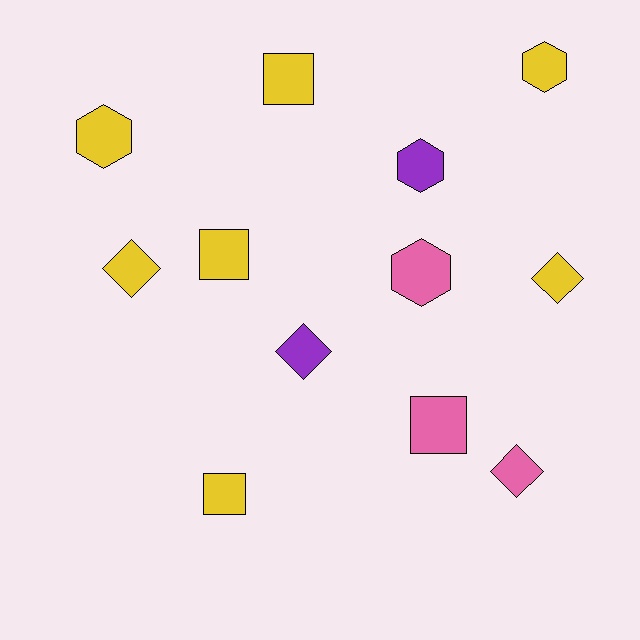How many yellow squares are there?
There are 3 yellow squares.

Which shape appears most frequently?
Diamond, with 4 objects.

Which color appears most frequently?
Yellow, with 7 objects.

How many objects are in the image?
There are 12 objects.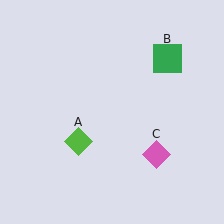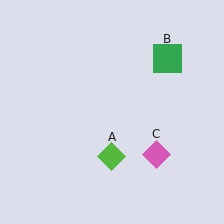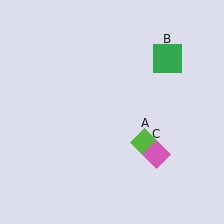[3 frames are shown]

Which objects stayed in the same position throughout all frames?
Green square (object B) and pink diamond (object C) remained stationary.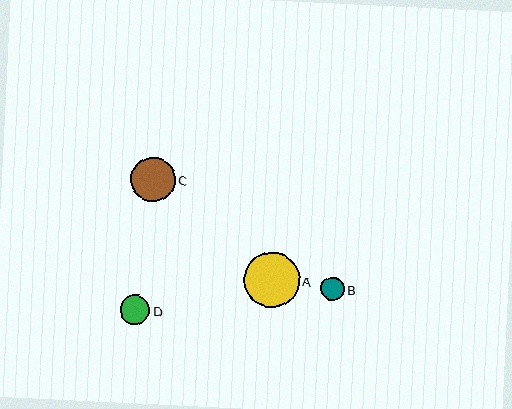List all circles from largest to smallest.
From largest to smallest: A, C, D, B.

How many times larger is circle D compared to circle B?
Circle D is approximately 1.3 times the size of circle B.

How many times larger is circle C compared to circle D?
Circle C is approximately 1.5 times the size of circle D.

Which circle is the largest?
Circle A is the largest with a size of approximately 56 pixels.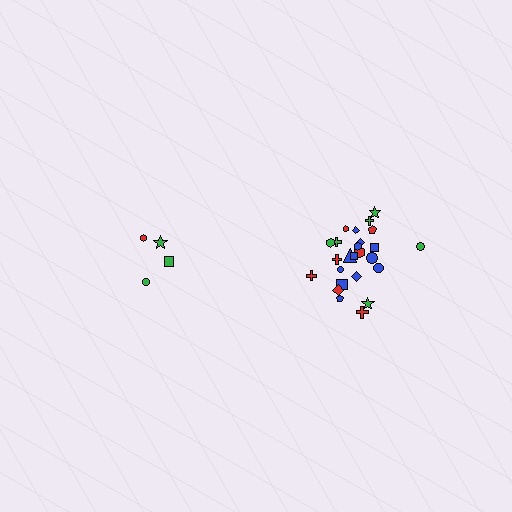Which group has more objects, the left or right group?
The right group.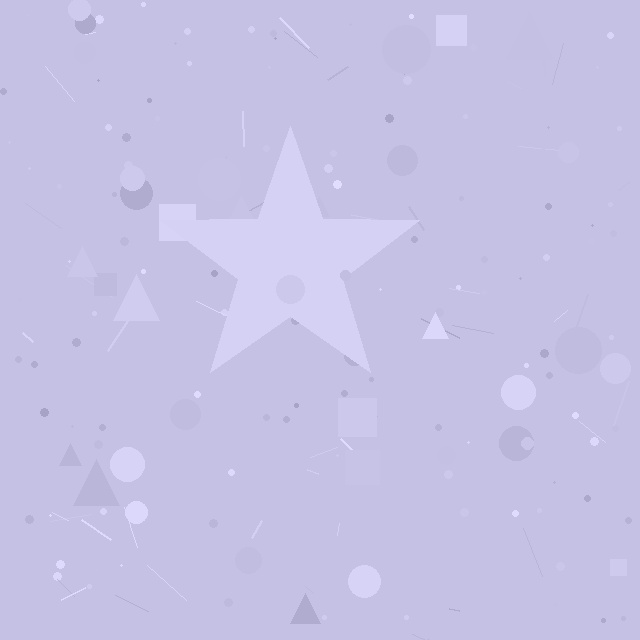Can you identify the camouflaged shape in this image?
The camouflaged shape is a star.